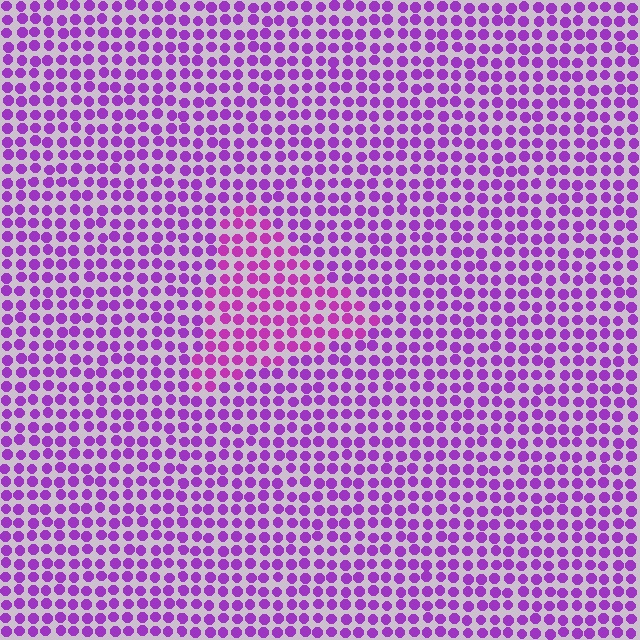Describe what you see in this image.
The image is filled with small purple elements in a uniform arrangement. A triangle-shaped region is visible where the elements are tinted to a slightly different hue, forming a subtle color boundary.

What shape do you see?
I see a triangle.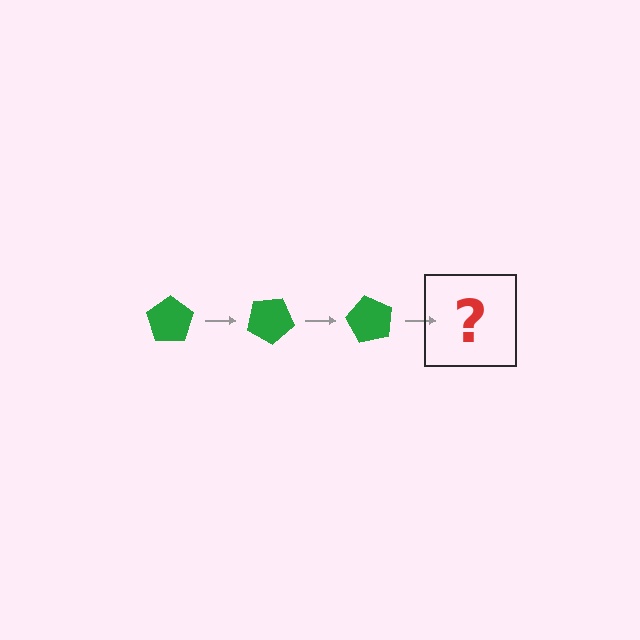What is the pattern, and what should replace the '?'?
The pattern is that the pentagon rotates 30 degrees each step. The '?' should be a green pentagon rotated 90 degrees.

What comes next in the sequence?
The next element should be a green pentagon rotated 90 degrees.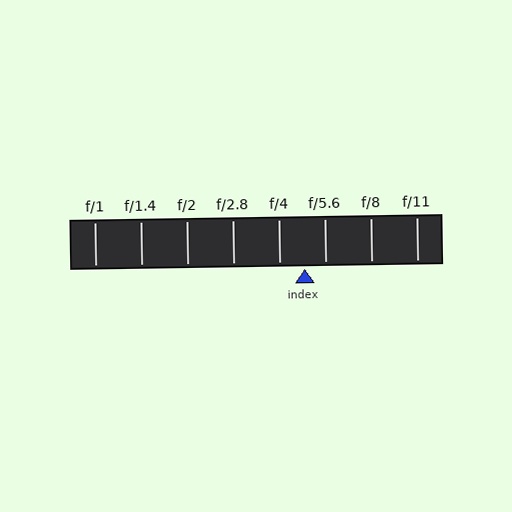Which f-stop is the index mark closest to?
The index mark is closest to f/5.6.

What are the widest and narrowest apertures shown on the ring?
The widest aperture shown is f/1 and the narrowest is f/11.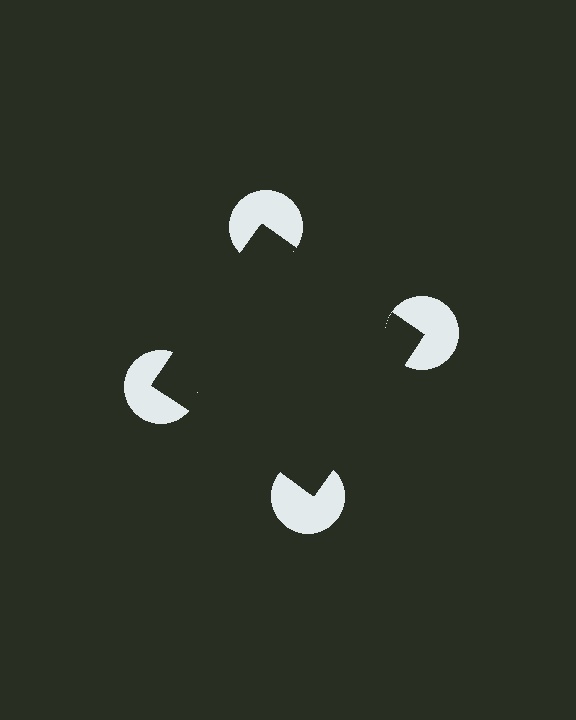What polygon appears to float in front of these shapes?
An illusory square — its edges are inferred from the aligned wedge cuts in the pac-man discs, not physically drawn.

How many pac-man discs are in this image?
There are 4 — one at each vertex of the illusory square.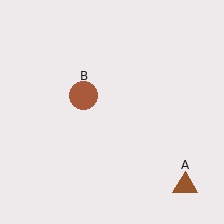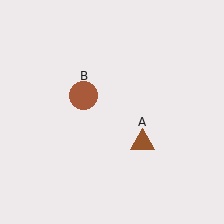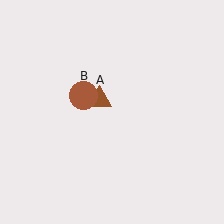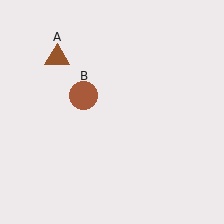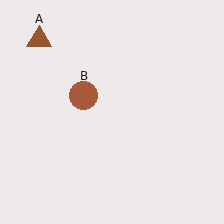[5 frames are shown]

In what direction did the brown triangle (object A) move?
The brown triangle (object A) moved up and to the left.